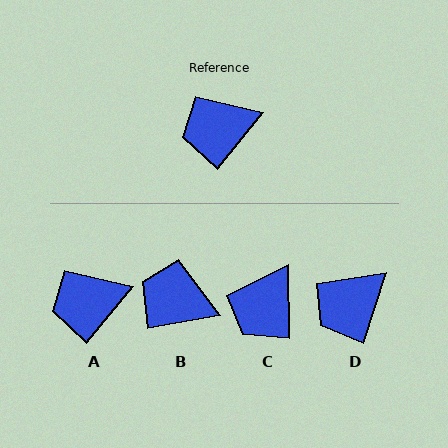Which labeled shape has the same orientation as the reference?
A.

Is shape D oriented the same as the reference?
No, it is off by about 22 degrees.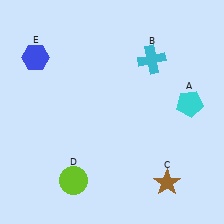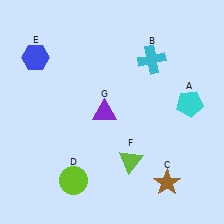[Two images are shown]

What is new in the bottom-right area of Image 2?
A lime triangle (F) was added in the bottom-right area of Image 2.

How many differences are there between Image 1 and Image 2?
There are 2 differences between the two images.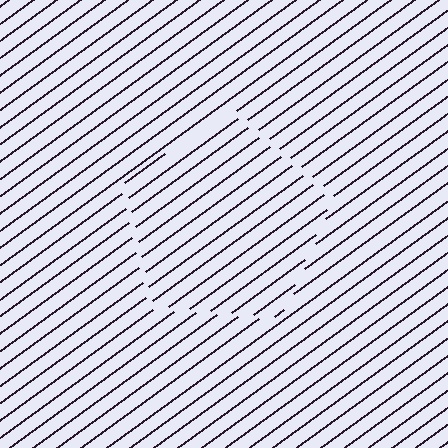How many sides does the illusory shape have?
5 sides — the line-ends trace a pentagon.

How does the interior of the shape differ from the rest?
The interior of the shape contains the same grating, shifted by half a period — the contour is defined by the phase discontinuity where line-ends from the inner and outer gratings abut.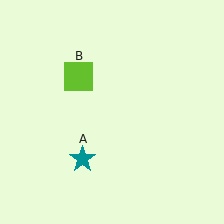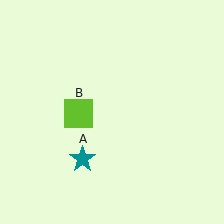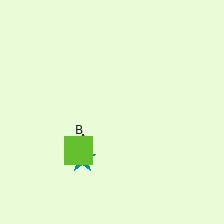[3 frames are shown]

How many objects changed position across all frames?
1 object changed position: lime square (object B).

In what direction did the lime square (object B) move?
The lime square (object B) moved down.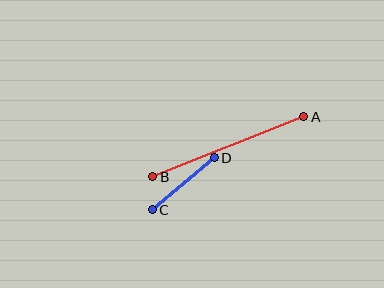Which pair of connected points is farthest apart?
Points A and B are farthest apart.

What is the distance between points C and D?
The distance is approximately 81 pixels.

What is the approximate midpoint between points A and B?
The midpoint is at approximately (228, 147) pixels.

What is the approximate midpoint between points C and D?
The midpoint is at approximately (183, 184) pixels.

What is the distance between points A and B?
The distance is approximately 162 pixels.